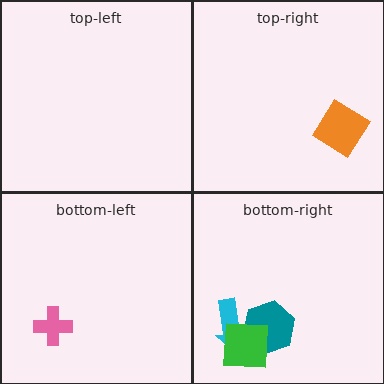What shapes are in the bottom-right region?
The teal hexagon, the cyan arrow, the green square.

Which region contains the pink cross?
The bottom-left region.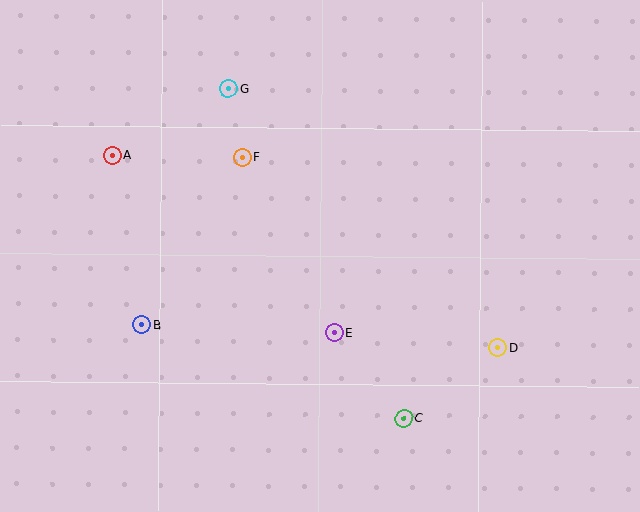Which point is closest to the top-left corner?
Point A is closest to the top-left corner.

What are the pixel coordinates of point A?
Point A is at (112, 155).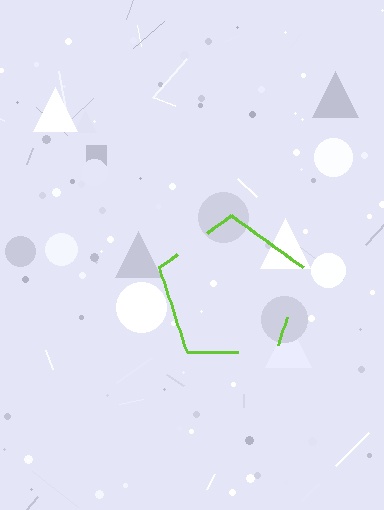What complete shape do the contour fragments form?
The contour fragments form a pentagon.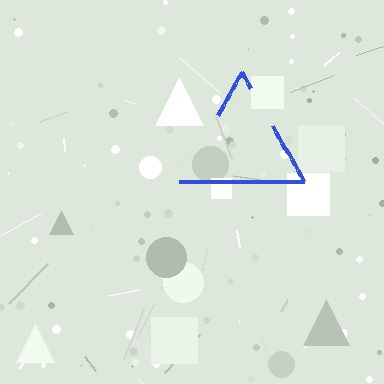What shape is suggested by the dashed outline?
The dashed outline suggests a triangle.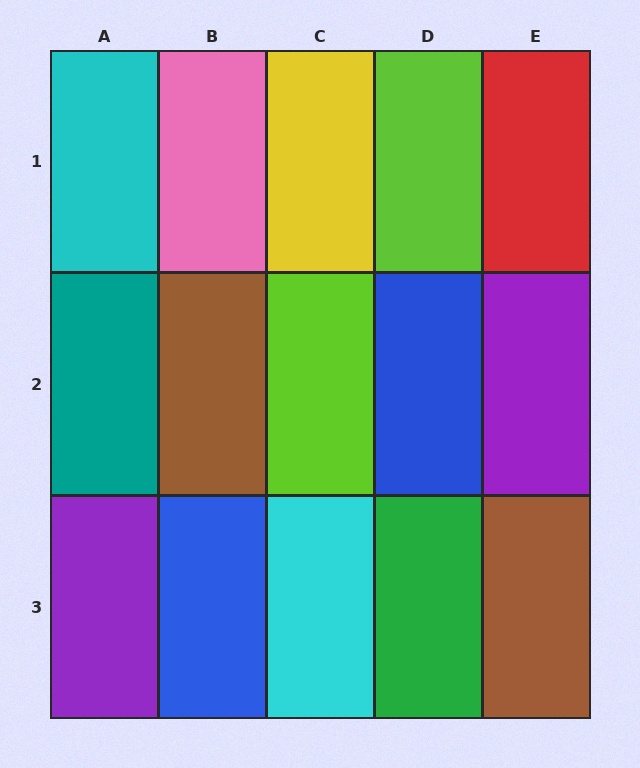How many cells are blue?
2 cells are blue.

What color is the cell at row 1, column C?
Yellow.